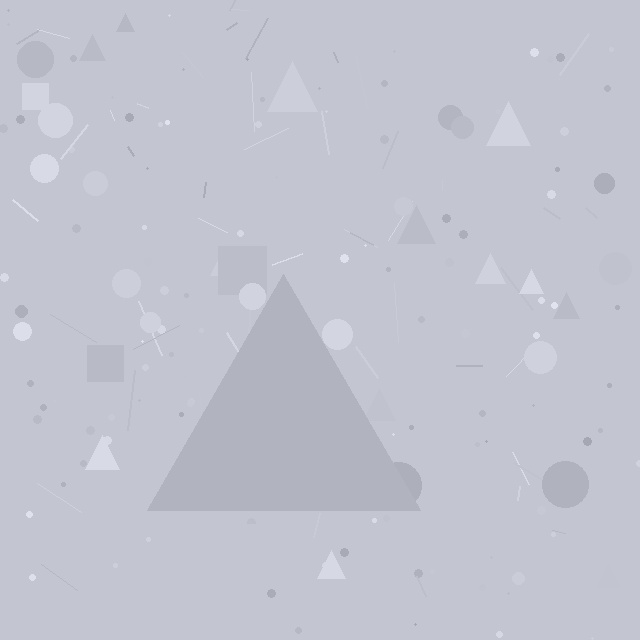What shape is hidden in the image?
A triangle is hidden in the image.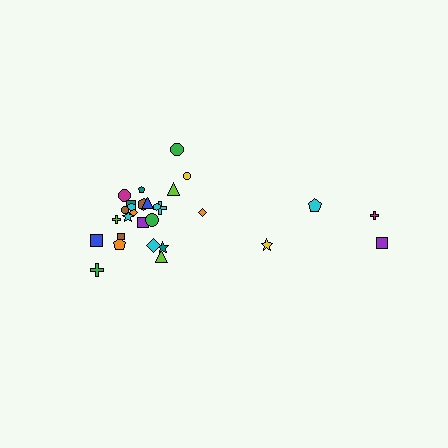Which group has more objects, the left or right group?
The left group.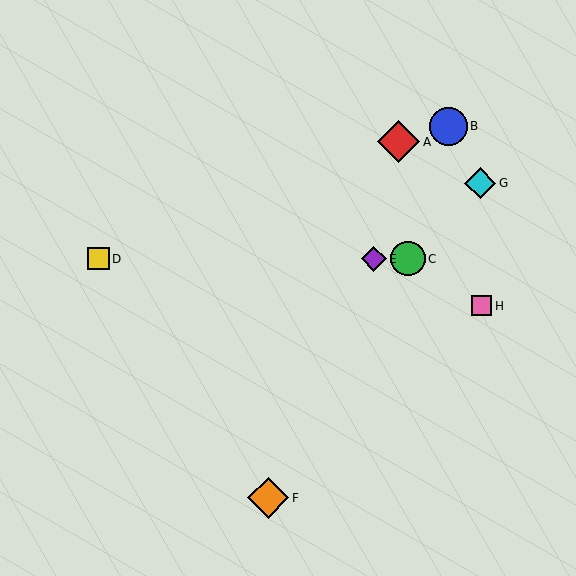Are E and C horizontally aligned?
Yes, both are at y≈259.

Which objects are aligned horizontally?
Objects C, D, E are aligned horizontally.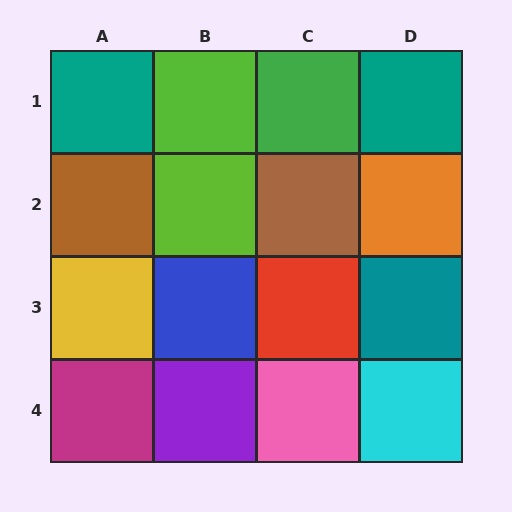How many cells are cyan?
1 cell is cyan.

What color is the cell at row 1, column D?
Teal.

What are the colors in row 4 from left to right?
Magenta, purple, pink, cyan.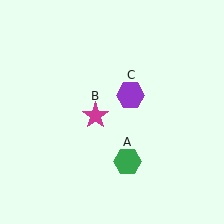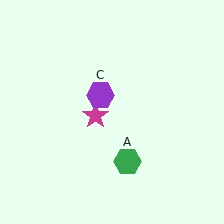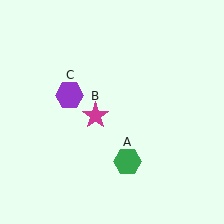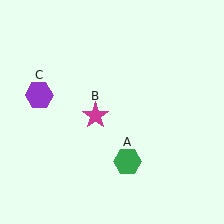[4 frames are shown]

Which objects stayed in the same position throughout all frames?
Green hexagon (object A) and magenta star (object B) remained stationary.